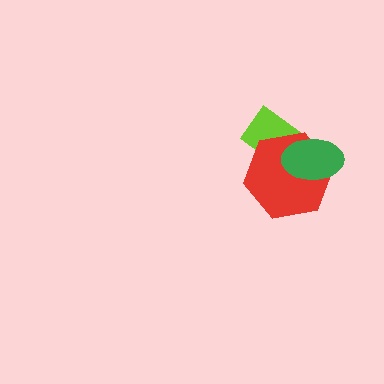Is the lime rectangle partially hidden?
Yes, it is partially covered by another shape.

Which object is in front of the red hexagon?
The green ellipse is in front of the red hexagon.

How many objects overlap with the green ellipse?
2 objects overlap with the green ellipse.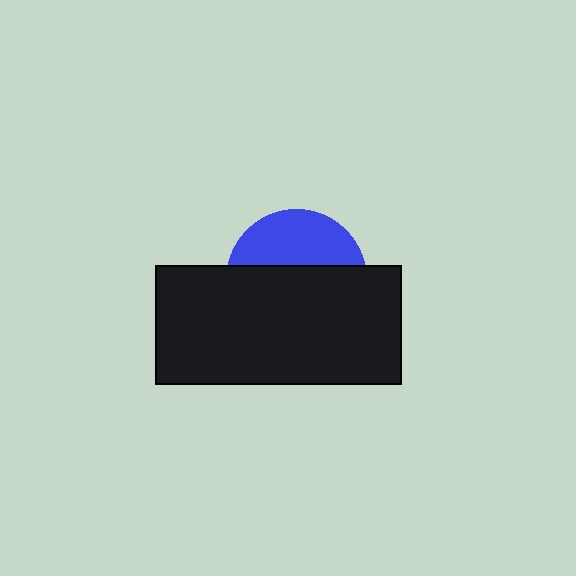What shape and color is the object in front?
The object in front is a black rectangle.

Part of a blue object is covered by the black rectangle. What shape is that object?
It is a circle.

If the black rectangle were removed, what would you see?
You would see the complete blue circle.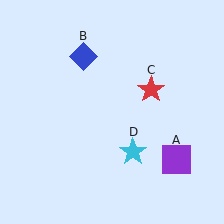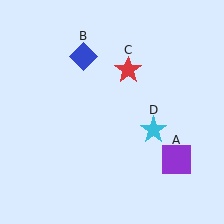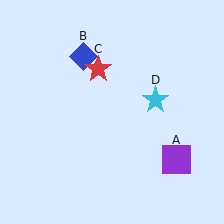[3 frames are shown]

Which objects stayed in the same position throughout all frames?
Purple square (object A) and blue diamond (object B) remained stationary.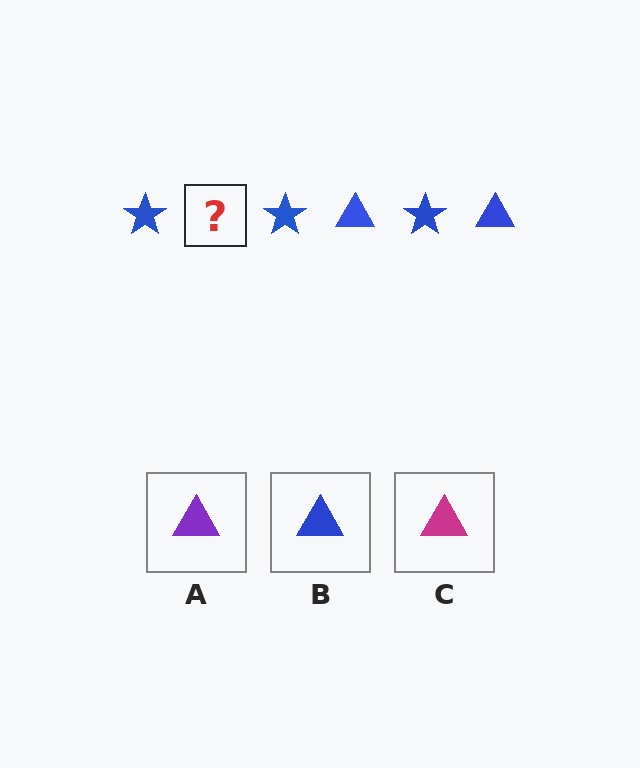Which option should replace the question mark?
Option B.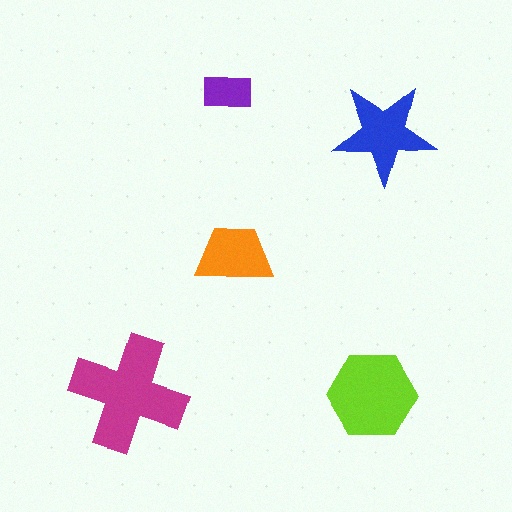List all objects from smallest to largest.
The purple rectangle, the orange trapezoid, the blue star, the lime hexagon, the magenta cross.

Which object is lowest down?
The magenta cross is bottommost.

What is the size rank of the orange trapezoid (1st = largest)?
4th.